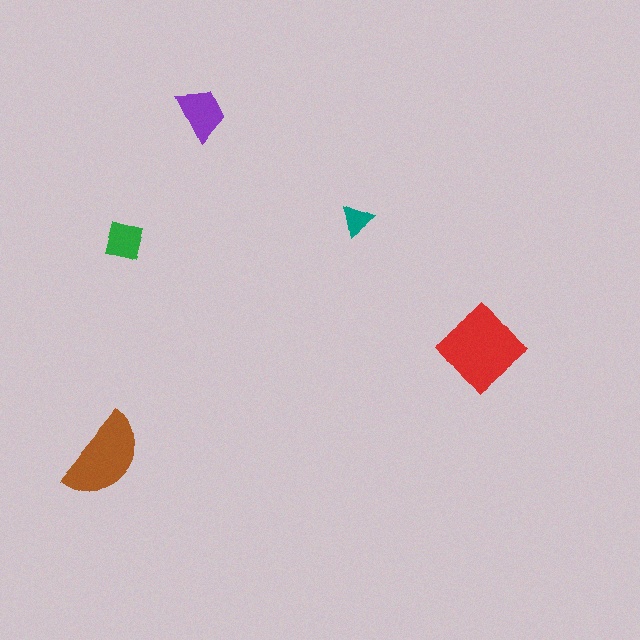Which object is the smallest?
The teal triangle.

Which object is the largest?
The red diamond.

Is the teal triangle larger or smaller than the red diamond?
Smaller.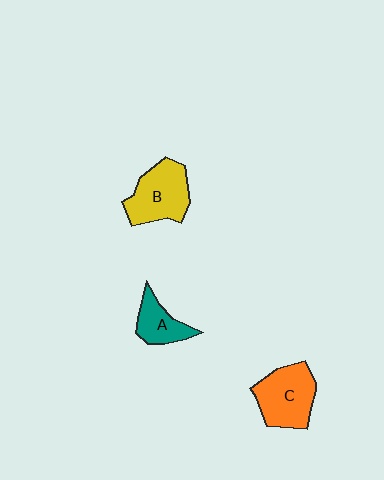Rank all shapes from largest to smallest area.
From largest to smallest: C (orange), B (yellow), A (teal).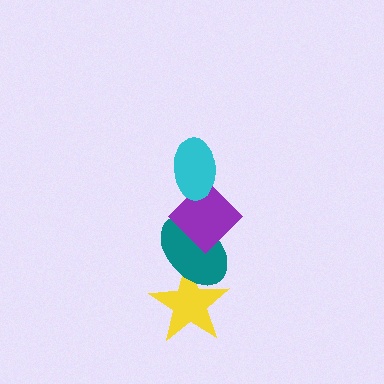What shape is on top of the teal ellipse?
The purple diamond is on top of the teal ellipse.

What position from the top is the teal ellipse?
The teal ellipse is 3rd from the top.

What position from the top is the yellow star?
The yellow star is 4th from the top.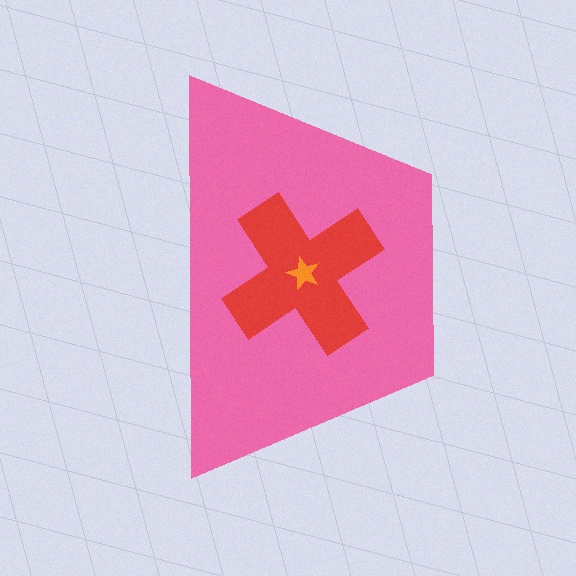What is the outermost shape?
The pink trapezoid.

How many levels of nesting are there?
3.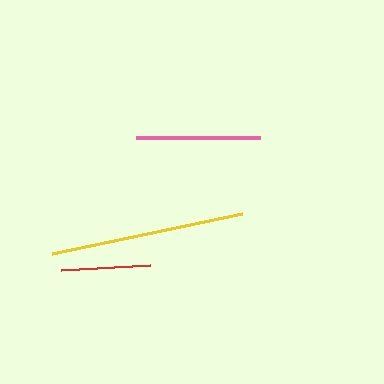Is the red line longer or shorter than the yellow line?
The yellow line is longer than the red line.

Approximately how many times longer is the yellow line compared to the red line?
The yellow line is approximately 2.2 times the length of the red line.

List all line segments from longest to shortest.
From longest to shortest: yellow, pink, red.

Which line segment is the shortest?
The red line is the shortest at approximately 89 pixels.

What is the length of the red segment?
The red segment is approximately 89 pixels long.